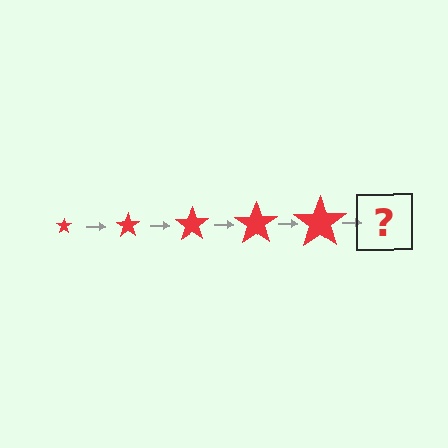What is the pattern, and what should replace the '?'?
The pattern is that the star gets progressively larger each step. The '?' should be a red star, larger than the previous one.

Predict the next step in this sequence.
The next step is a red star, larger than the previous one.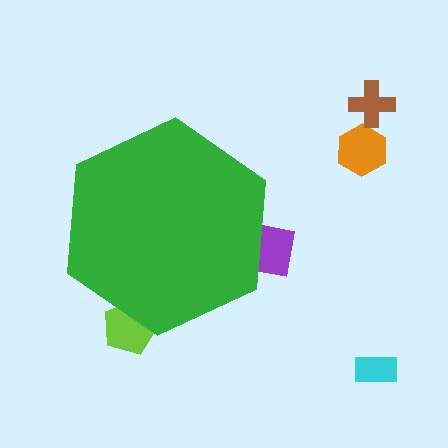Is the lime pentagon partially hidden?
Yes, the lime pentagon is partially hidden behind the green hexagon.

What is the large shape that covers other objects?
A green hexagon.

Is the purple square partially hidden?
Yes, the purple square is partially hidden behind the green hexagon.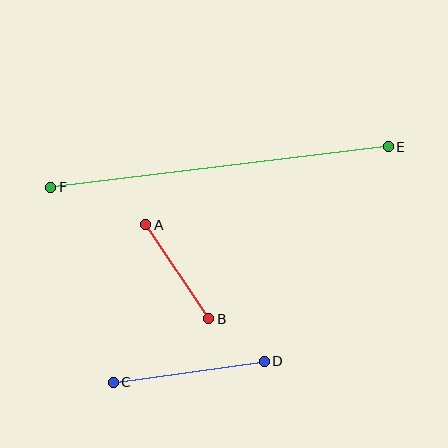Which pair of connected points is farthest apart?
Points E and F are farthest apart.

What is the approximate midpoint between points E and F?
The midpoint is at approximately (219, 167) pixels.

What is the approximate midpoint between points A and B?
The midpoint is at approximately (177, 272) pixels.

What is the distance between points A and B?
The distance is approximately 113 pixels.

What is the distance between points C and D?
The distance is approximately 152 pixels.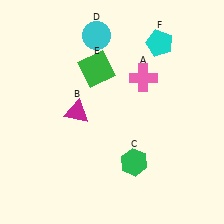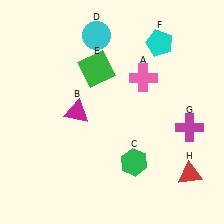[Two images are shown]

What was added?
A magenta cross (G), a red triangle (H) were added in Image 2.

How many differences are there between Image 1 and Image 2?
There are 2 differences between the two images.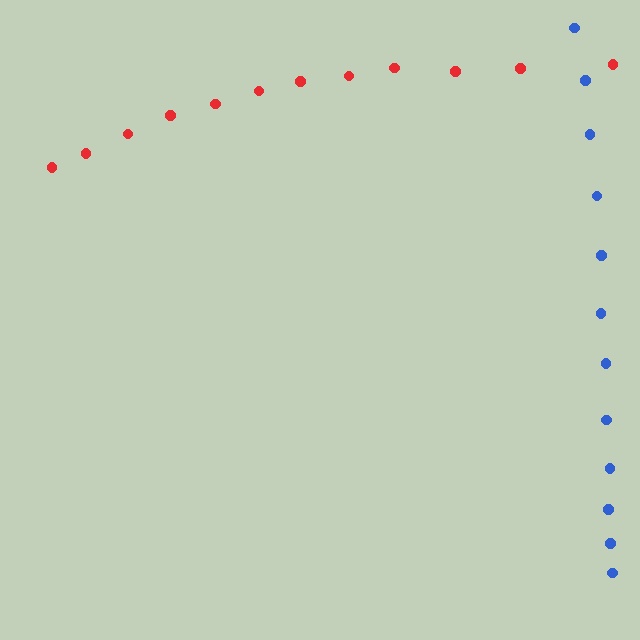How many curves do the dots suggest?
There are 2 distinct paths.